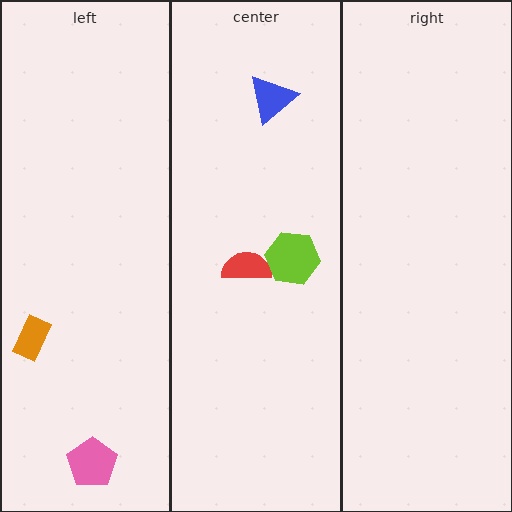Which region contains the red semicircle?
The center region.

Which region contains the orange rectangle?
The left region.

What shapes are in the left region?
The pink pentagon, the orange rectangle.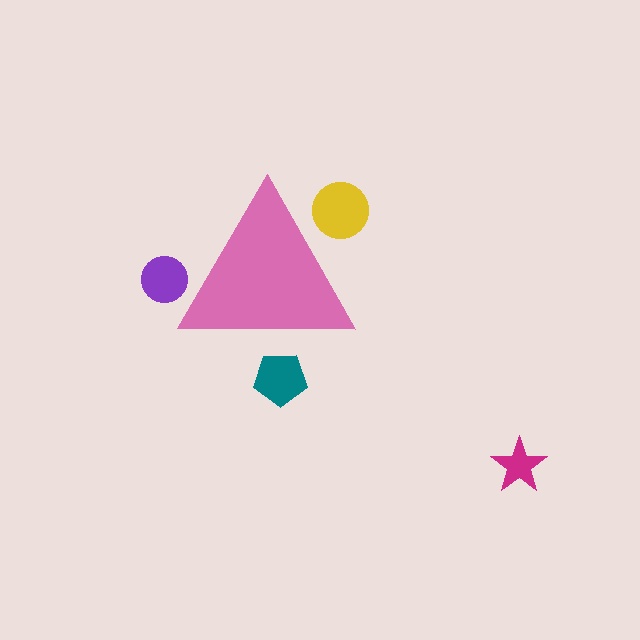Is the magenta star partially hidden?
No, the magenta star is fully visible.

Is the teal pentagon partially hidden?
Yes, the teal pentagon is partially hidden behind the pink triangle.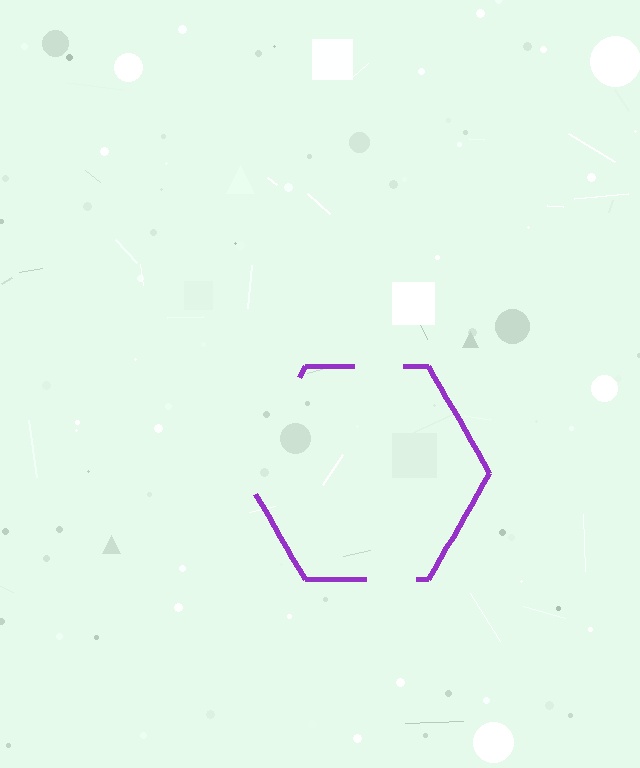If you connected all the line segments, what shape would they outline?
They would outline a hexagon.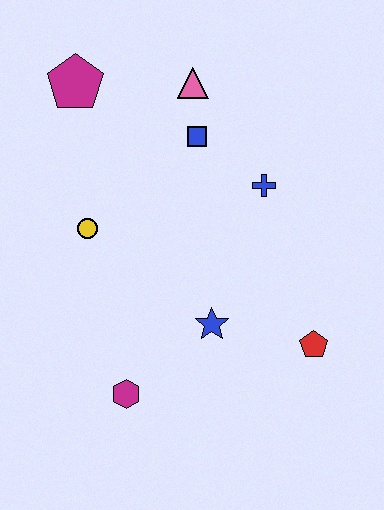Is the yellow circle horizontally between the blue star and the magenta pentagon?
Yes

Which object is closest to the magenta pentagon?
The pink triangle is closest to the magenta pentagon.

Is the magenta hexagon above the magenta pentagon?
No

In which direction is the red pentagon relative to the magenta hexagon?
The red pentagon is to the right of the magenta hexagon.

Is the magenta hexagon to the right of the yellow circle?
Yes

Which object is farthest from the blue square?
The magenta hexagon is farthest from the blue square.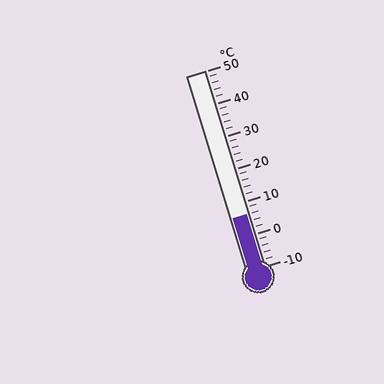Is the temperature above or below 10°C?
The temperature is below 10°C.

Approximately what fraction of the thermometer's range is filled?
The thermometer is filled to approximately 25% of its range.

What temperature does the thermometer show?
The thermometer shows approximately 6°C.